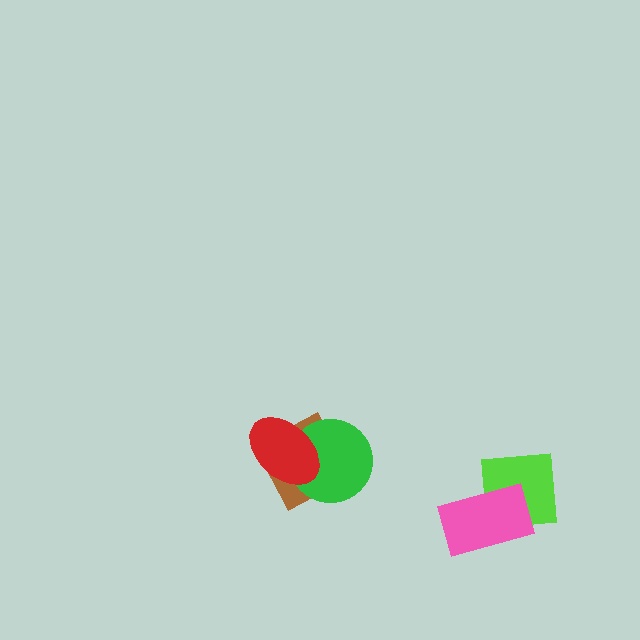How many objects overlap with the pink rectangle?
1 object overlaps with the pink rectangle.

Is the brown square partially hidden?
Yes, it is partially covered by another shape.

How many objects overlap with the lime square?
1 object overlaps with the lime square.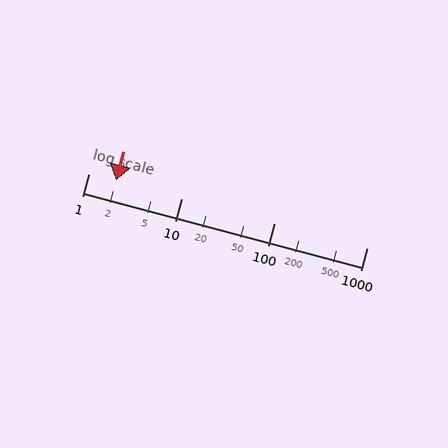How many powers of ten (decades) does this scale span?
The scale spans 3 decades, from 1 to 1000.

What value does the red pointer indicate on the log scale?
The pointer indicates approximately 2.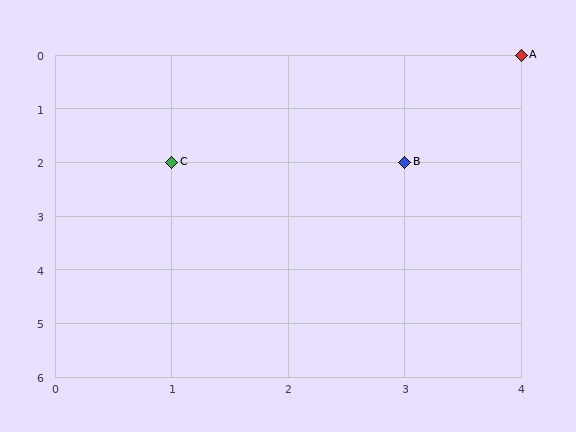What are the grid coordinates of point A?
Point A is at grid coordinates (4, 0).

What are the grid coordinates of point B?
Point B is at grid coordinates (3, 2).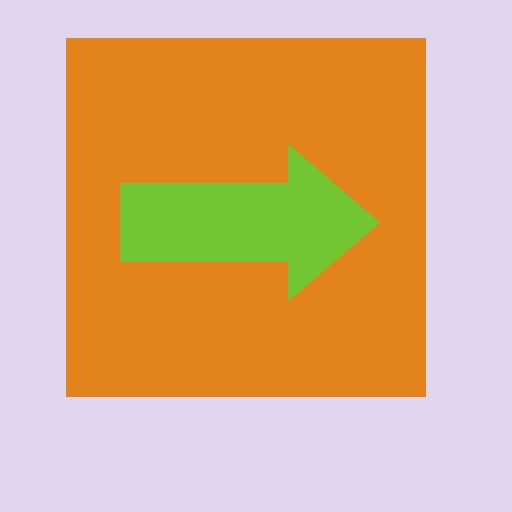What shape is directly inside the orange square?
The lime arrow.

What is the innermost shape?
The lime arrow.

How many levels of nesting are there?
2.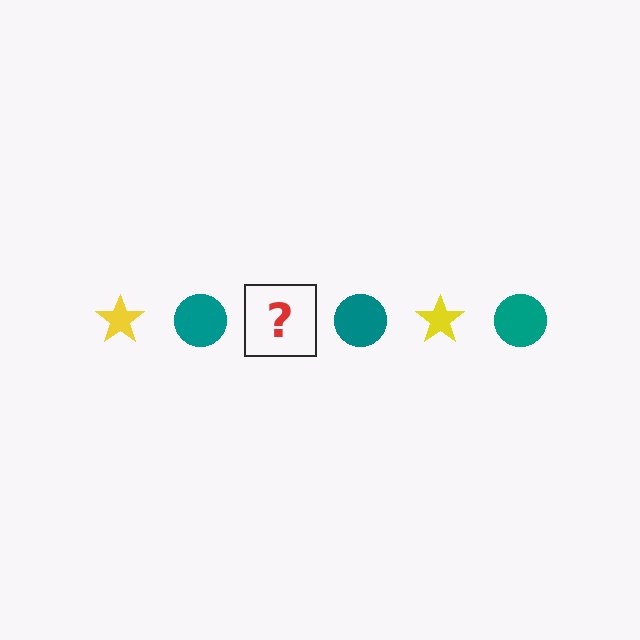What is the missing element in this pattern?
The missing element is a yellow star.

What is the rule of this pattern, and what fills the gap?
The rule is that the pattern alternates between yellow star and teal circle. The gap should be filled with a yellow star.